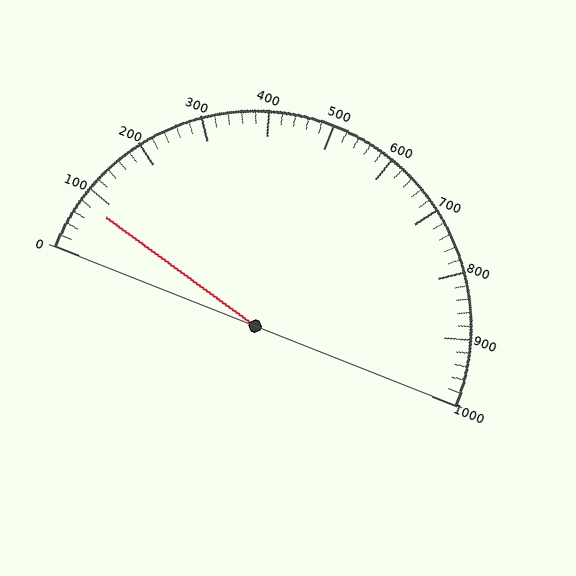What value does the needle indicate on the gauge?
The needle indicates approximately 80.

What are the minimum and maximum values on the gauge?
The gauge ranges from 0 to 1000.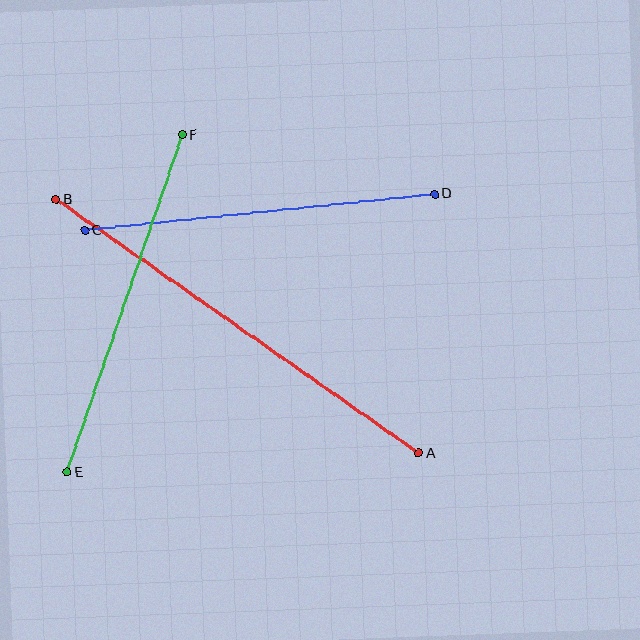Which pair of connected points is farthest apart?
Points A and B are farthest apart.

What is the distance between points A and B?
The distance is approximately 442 pixels.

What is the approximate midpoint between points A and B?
The midpoint is at approximately (238, 326) pixels.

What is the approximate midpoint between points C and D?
The midpoint is at approximately (260, 212) pixels.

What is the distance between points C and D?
The distance is approximately 352 pixels.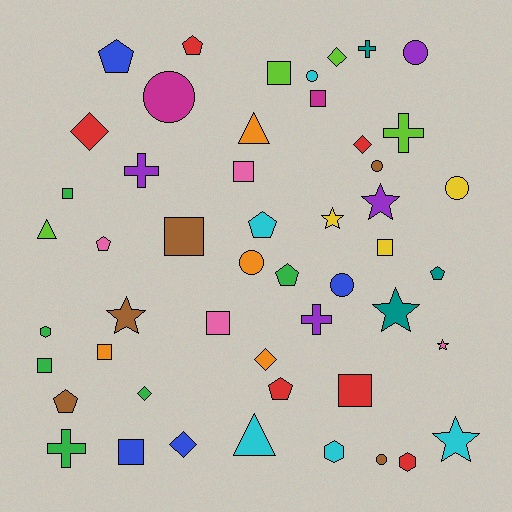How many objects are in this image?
There are 50 objects.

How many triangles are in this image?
There are 3 triangles.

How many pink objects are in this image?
There are 4 pink objects.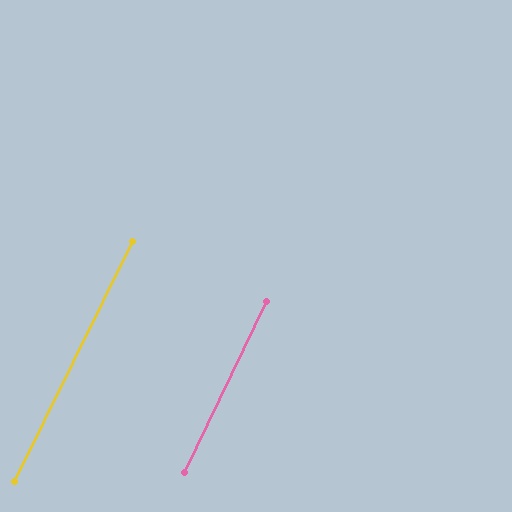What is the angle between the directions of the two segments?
Approximately 0 degrees.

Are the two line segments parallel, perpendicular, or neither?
Parallel — their directions differ by only 0.4°.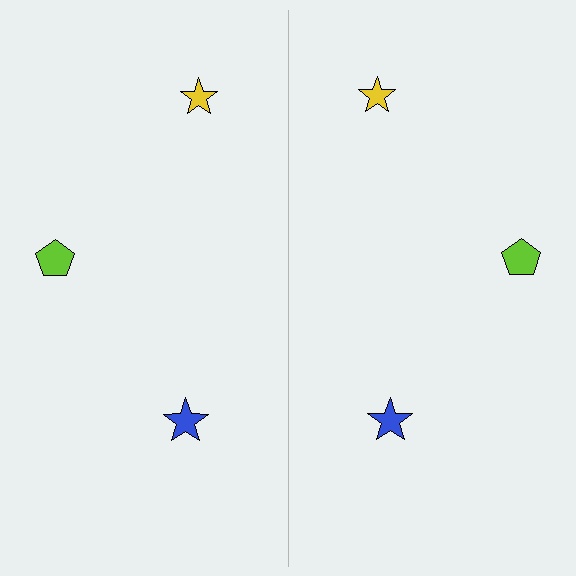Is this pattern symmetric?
Yes, this pattern has bilateral (reflection) symmetry.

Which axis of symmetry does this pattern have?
The pattern has a vertical axis of symmetry running through the center of the image.